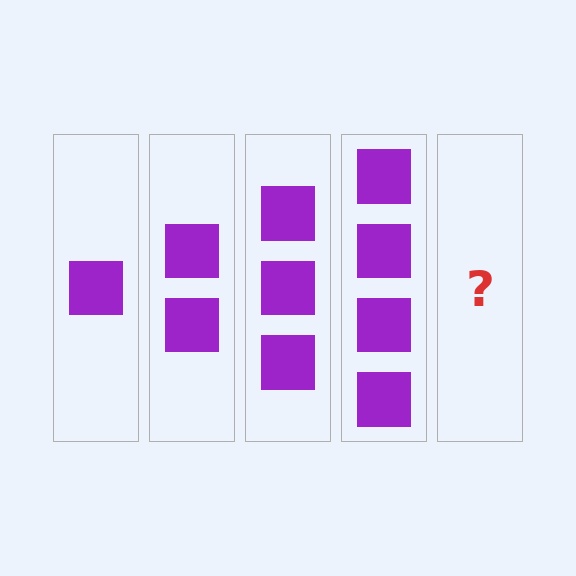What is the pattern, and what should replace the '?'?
The pattern is that each step adds one more square. The '?' should be 5 squares.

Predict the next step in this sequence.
The next step is 5 squares.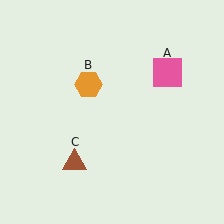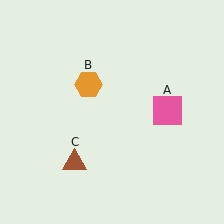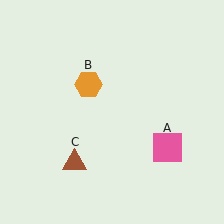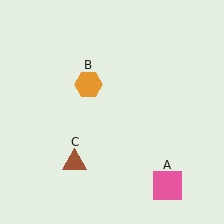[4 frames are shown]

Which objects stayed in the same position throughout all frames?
Orange hexagon (object B) and brown triangle (object C) remained stationary.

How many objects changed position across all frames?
1 object changed position: pink square (object A).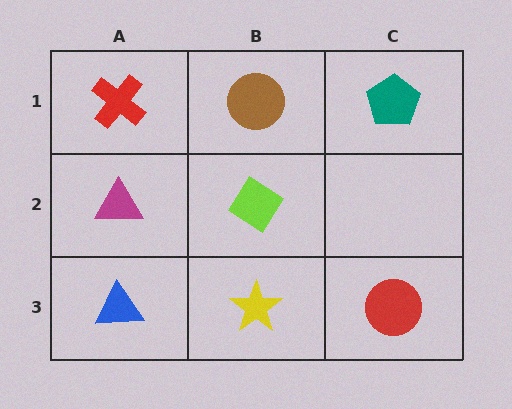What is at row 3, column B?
A yellow star.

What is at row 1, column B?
A brown circle.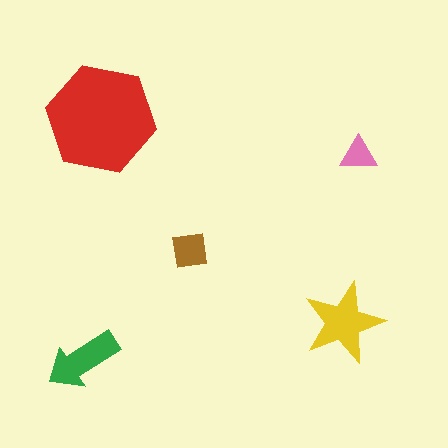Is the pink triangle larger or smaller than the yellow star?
Smaller.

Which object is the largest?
The red hexagon.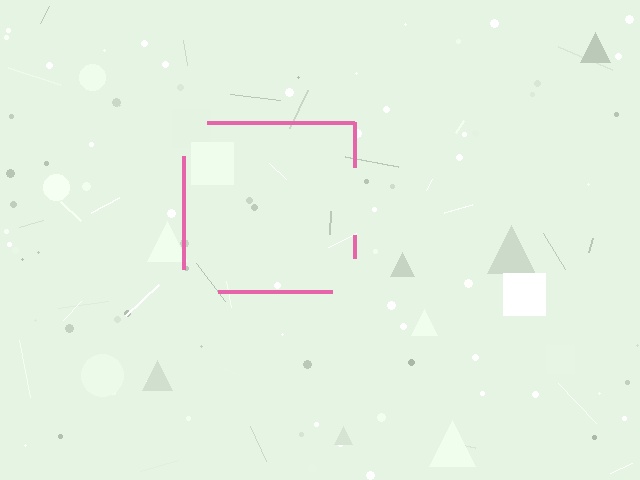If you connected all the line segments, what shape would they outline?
They would outline a square.